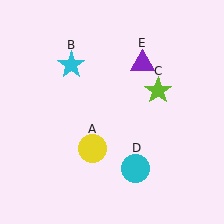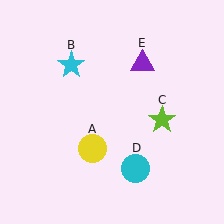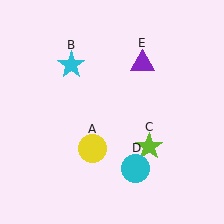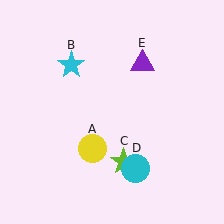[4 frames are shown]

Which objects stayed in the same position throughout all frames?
Yellow circle (object A) and cyan star (object B) and cyan circle (object D) and purple triangle (object E) remained stationary.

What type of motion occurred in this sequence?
The lime star (object C) rotated clockwise around the center of the scene.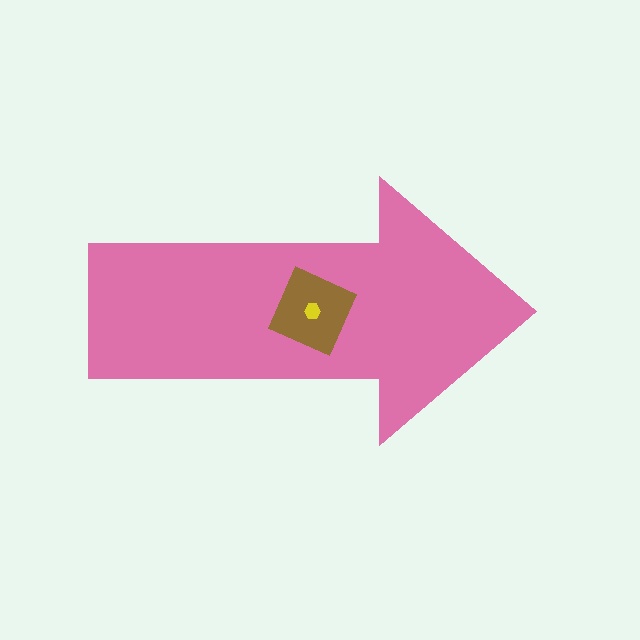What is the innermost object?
The yellow hexagon.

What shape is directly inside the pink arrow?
The brown square.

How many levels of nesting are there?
3.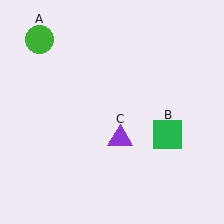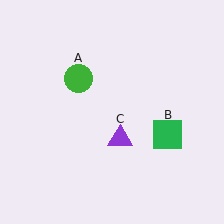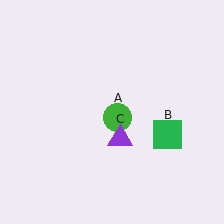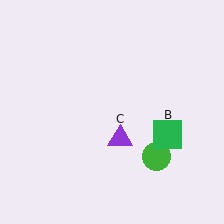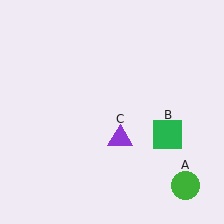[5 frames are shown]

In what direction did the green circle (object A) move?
The green circle (object A) moved down and to the right.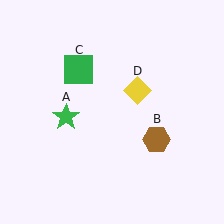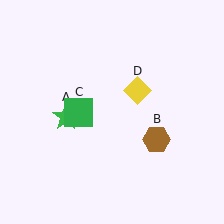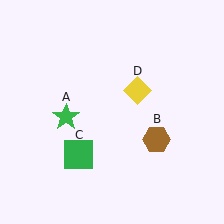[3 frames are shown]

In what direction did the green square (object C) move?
The green square (object C) moved down.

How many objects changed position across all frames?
1 object changed position: green square (object C).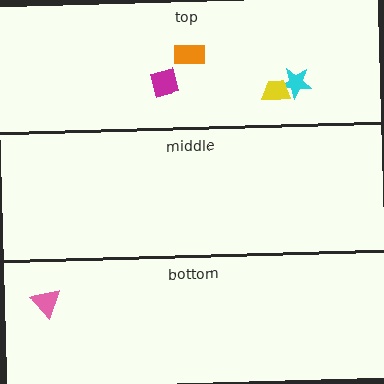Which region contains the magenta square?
The top region.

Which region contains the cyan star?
The top region.